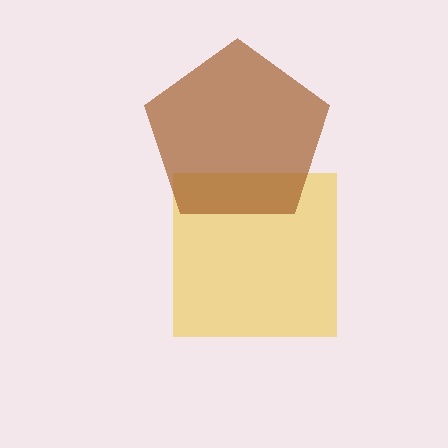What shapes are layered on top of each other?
The layered shapes are: a yellow square, a brown pentagon.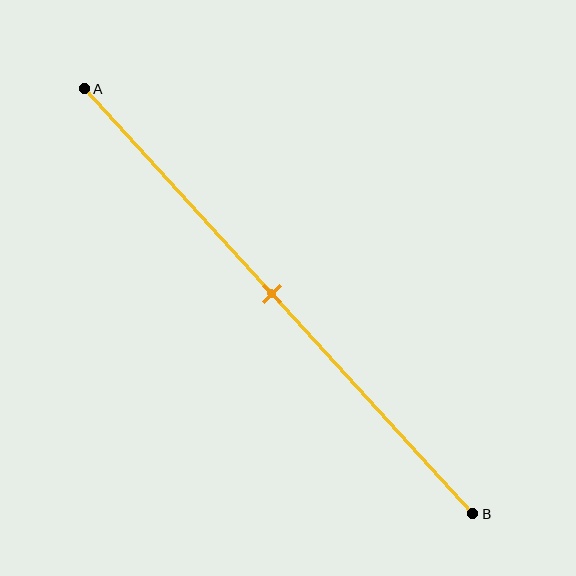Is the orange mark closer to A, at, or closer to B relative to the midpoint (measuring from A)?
The orange mark is approximately at the midpoint of segment AB.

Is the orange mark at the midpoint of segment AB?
Yes, the mark is approximately at the midpoint.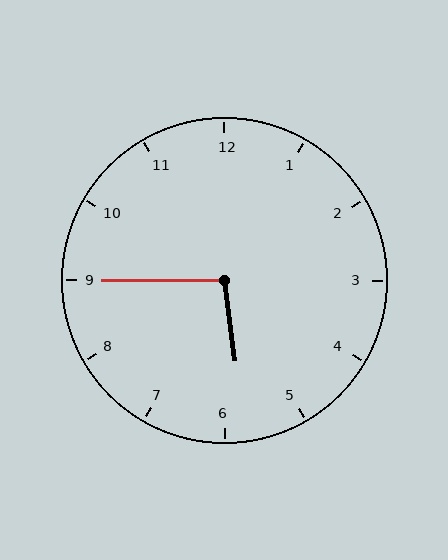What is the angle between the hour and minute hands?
Approximately 98 degrees.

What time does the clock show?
5:45.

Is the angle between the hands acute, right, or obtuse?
It is obtuse.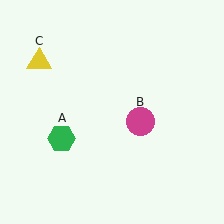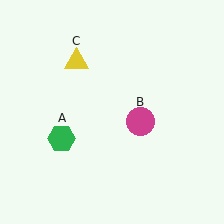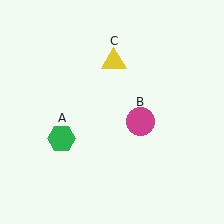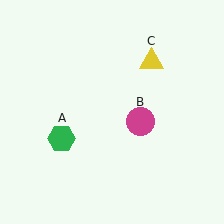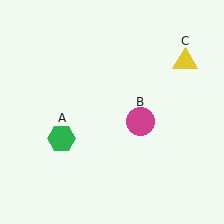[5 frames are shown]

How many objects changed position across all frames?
1 object changed position: yellow triangle (object C).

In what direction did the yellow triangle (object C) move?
The yellow triangle (object C) moved right.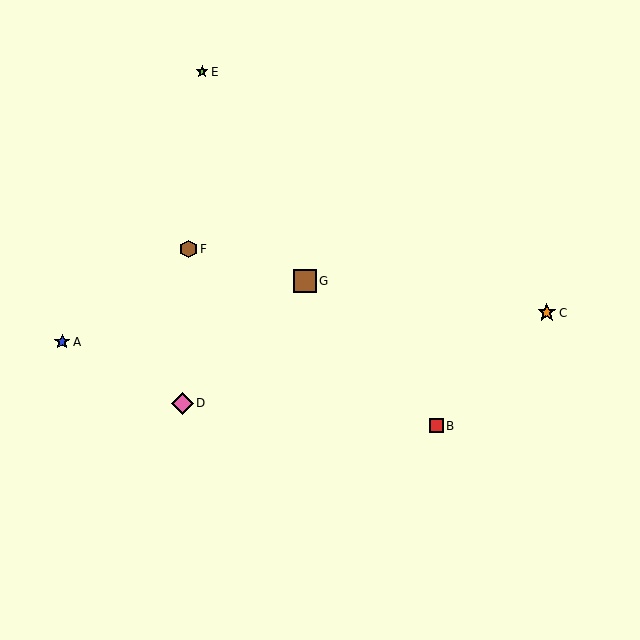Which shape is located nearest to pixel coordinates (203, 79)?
The lime star (labeled E) at (202, 72) is nearest to that location.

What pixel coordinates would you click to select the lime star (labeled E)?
Click at (202, 72) to select the lime star E.